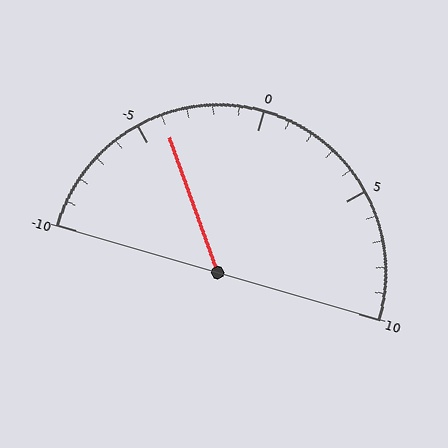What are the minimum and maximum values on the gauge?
The gauge ranges from -10 to 10.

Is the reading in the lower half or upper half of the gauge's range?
The reading is in the lower half of the range (-10 to 10).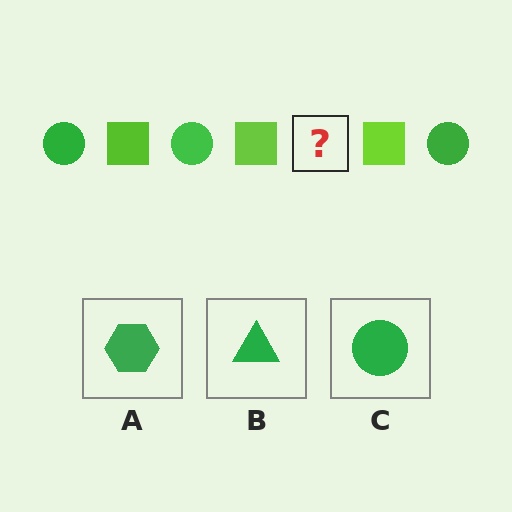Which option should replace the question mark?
Option C.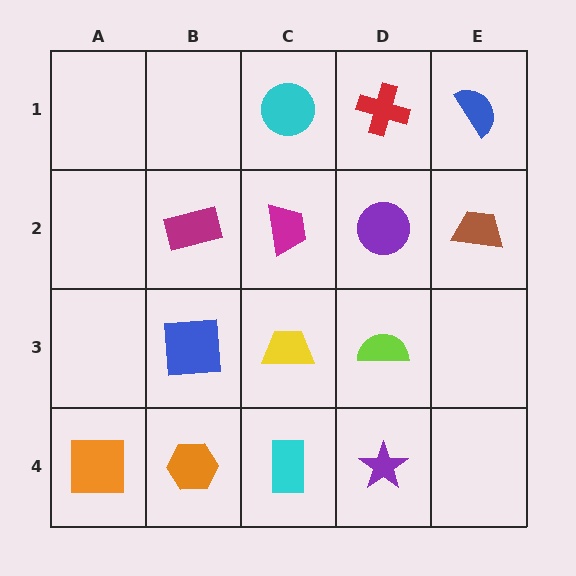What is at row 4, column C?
A cyan rectangle.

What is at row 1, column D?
A red cross.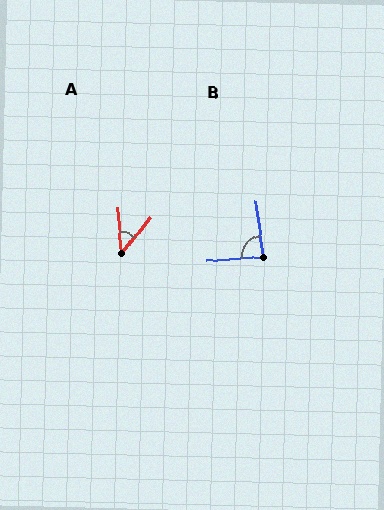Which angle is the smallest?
A, at approximately 44 degrees.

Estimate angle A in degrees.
Approximately 44 degrees.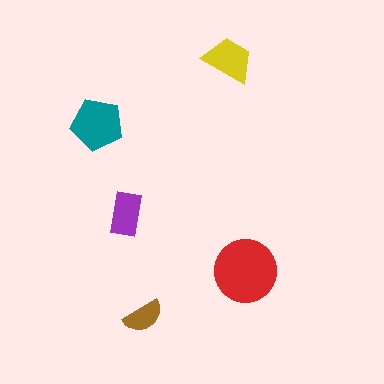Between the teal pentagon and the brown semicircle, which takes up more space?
The teal pentagon.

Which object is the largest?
The red circle.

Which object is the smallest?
The brown semicircle.